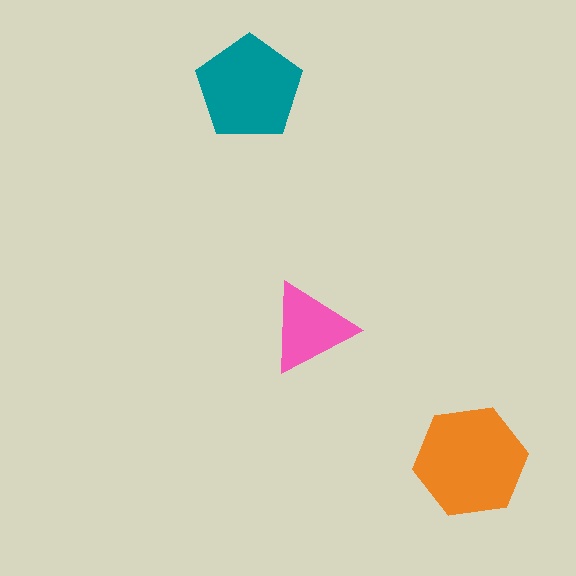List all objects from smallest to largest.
The pink triangle, the teal pentagon, the orange hexagon.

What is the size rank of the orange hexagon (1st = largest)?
1st.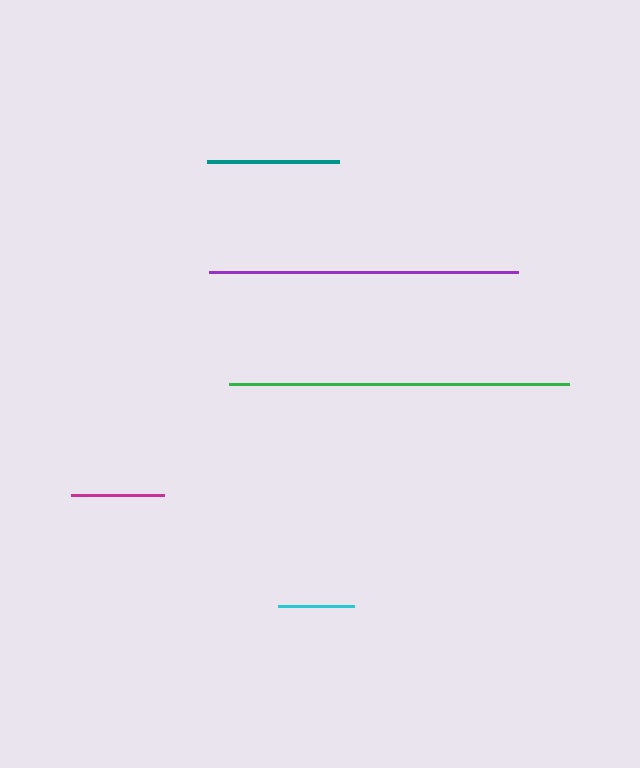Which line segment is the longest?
The green line is the longest at approximately 340 pixels.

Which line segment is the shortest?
The cyan line is the shortest at approximately 76 pixels.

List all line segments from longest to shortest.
From longest to shortest: green, purple, teal, magenta, cyan.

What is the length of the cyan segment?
The cyan segment is approximately 76 pixels long.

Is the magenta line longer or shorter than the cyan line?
The magenta line is longer than the cyan line.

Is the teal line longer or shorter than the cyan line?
The teal line is longer than the cyan line.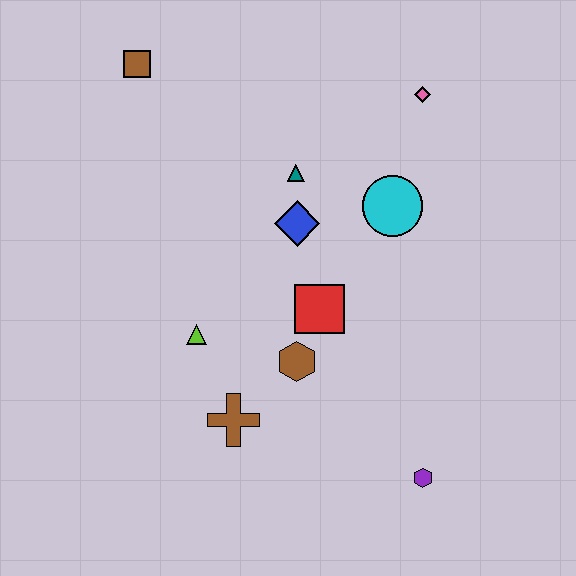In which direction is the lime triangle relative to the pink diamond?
The lime triangle is below the pink diamond.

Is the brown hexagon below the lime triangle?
Yes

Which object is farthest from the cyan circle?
The brown square is farthest from the cyan circle.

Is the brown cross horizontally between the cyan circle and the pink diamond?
No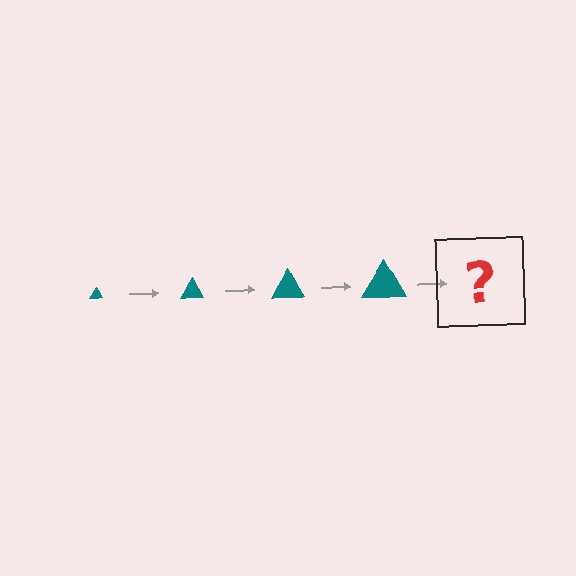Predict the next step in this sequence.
The next step is a teal triangle, larger than the previous one.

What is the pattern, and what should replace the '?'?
The pattern is that the triangle gets progressively larger each step. The '?' should be a teal triangle, larger than the previous one.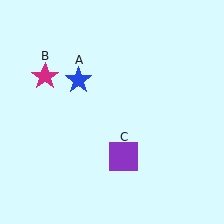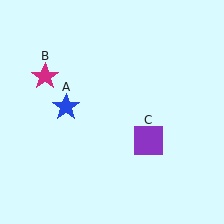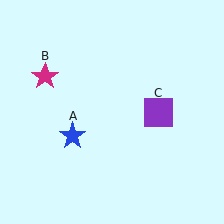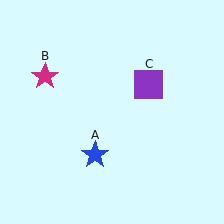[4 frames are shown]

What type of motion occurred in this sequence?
The blue star (object A), purple square (object C) rotated counterclockwise around the center of the scene.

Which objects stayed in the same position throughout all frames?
Magenta star (object B) remained stationary.